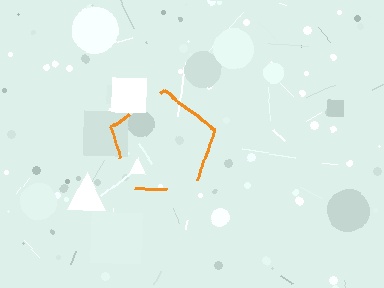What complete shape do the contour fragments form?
The contour fragments form a pentagon.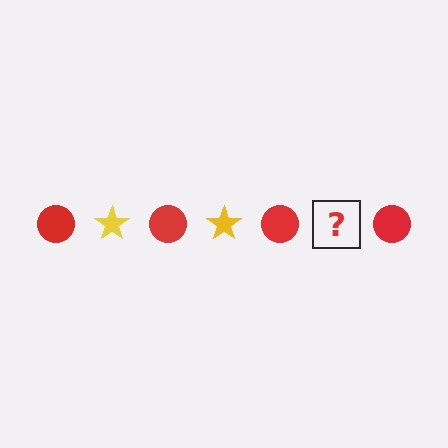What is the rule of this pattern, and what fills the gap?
The rule is that the pattern alternates between red circle and yellow star. The gap should be filled with a yellow star.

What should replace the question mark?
The question mark should be replaced with a yellow star.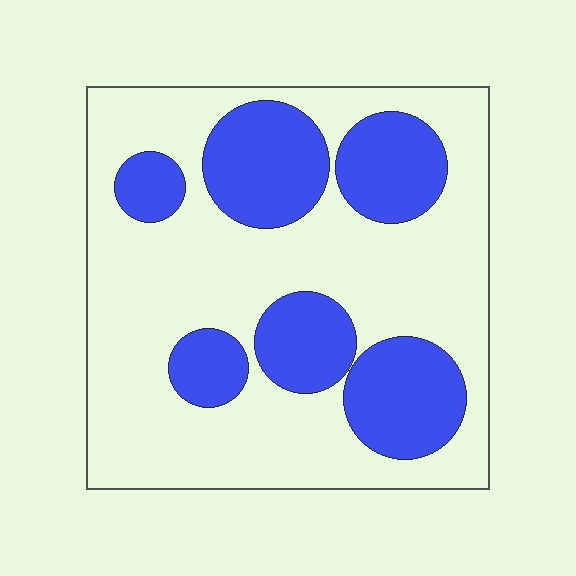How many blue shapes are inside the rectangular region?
6.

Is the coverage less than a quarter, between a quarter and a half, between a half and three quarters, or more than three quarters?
Between a quarter and a half.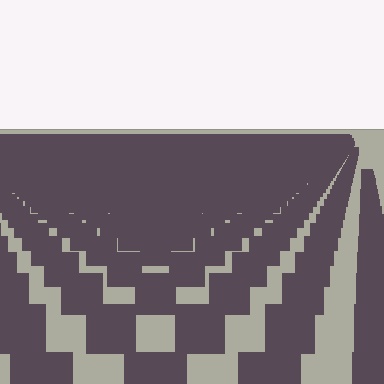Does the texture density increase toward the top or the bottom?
Density increases toward the top.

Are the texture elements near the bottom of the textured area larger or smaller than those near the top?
Larger. Near the bottom, elements are closer to the viewer and appear at a bigger on-screen size.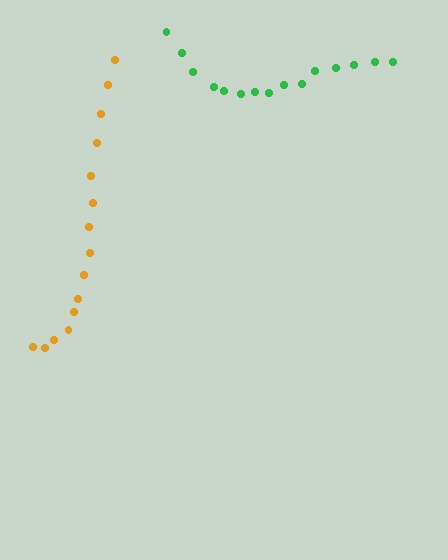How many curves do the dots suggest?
There are 2 distinct paths.